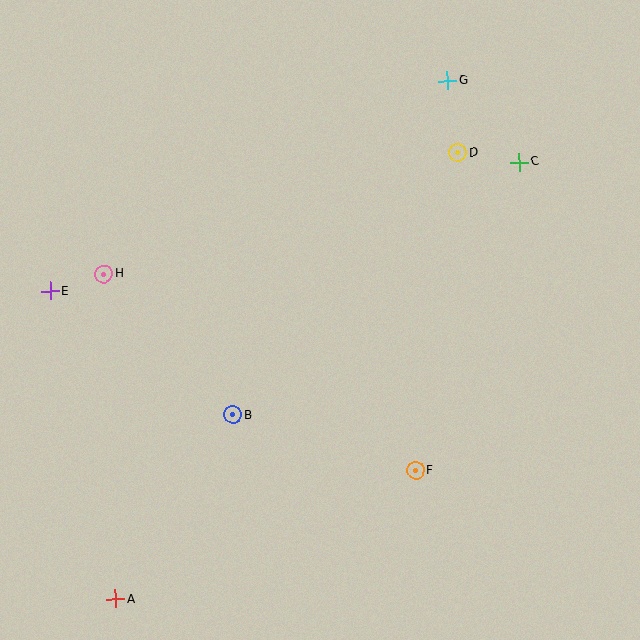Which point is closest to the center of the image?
Point B at (233, 415) is closest to the center.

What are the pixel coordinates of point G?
Point G is at (447, 81).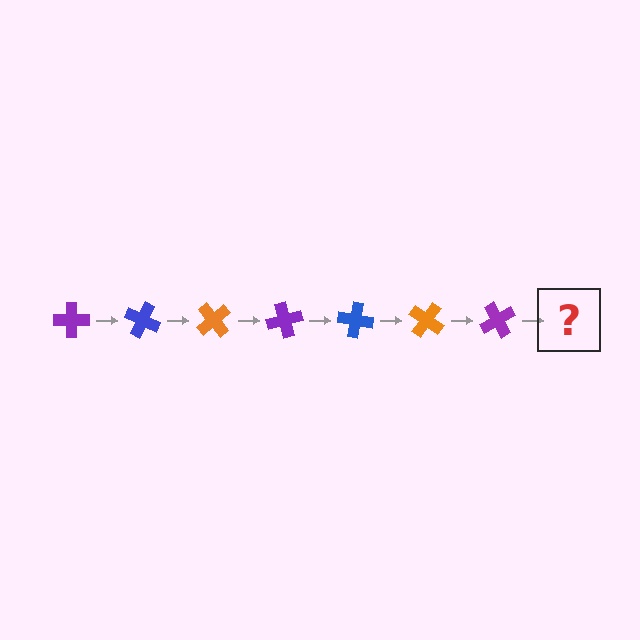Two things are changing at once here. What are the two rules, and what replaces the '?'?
The two rules are that it rotates 25 degrees each step and the color cycles through purple, blue, and orange. The '?' should be a blue cross, rotated 175 degrees from the start.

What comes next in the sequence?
The next element should be a blue cross, rotated 175 degrees from the start.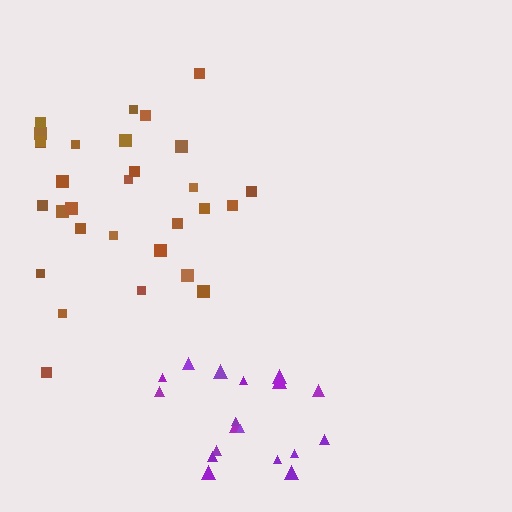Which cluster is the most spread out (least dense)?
Brown.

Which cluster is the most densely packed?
Purple.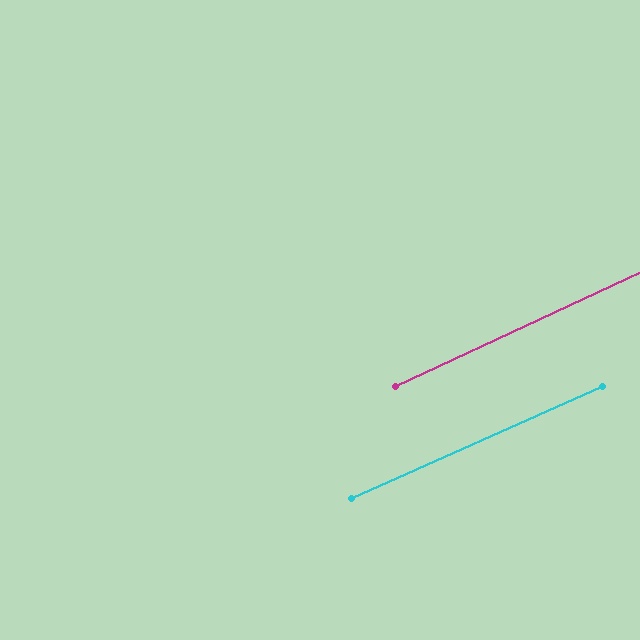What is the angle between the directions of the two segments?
Approximately 1 degree.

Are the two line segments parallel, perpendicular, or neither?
Parallel — their directions differ by only 0.9°.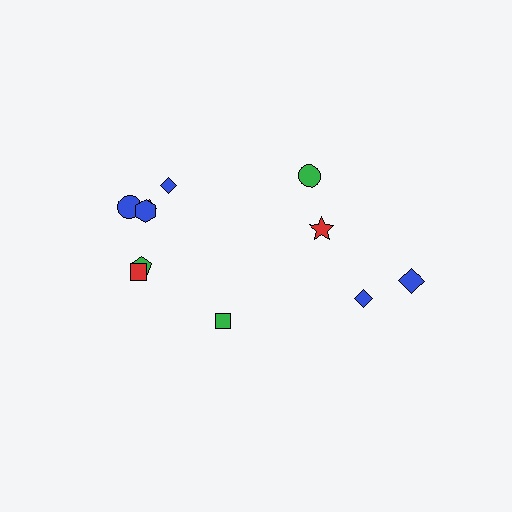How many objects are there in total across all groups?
There are 11 objects.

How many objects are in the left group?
There are 7 objects.